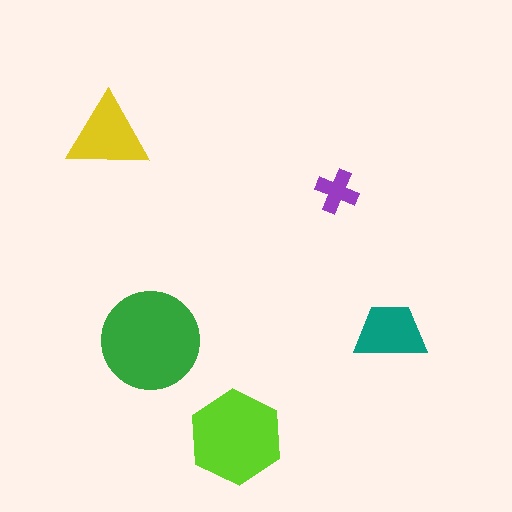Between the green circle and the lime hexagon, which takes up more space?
The green circle.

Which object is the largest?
The green circle.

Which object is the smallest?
The purple cross.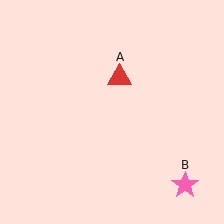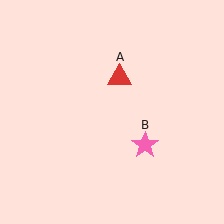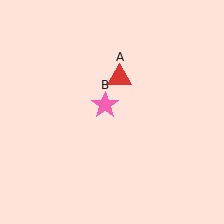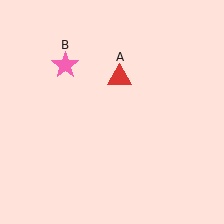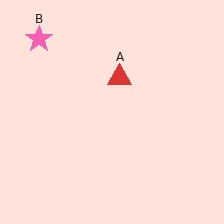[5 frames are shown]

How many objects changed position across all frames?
1 object changed position: pink star (object B).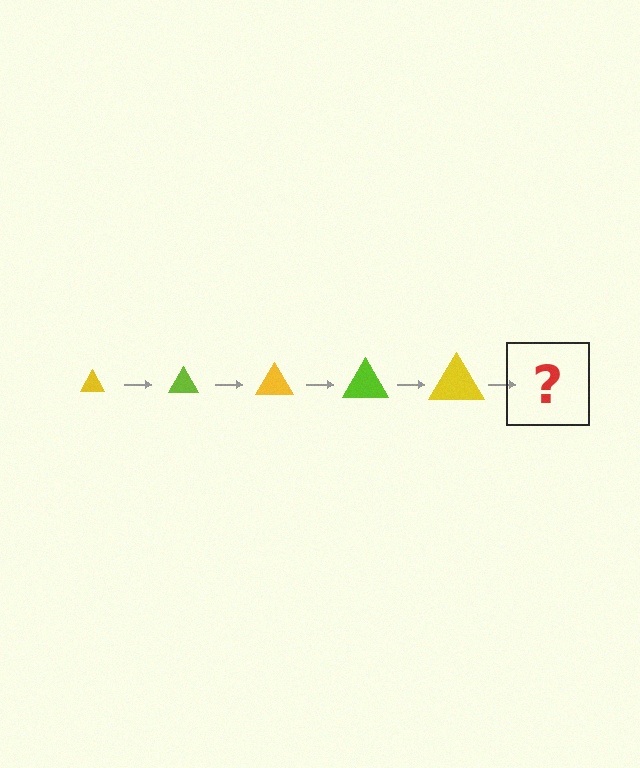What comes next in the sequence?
The next element should be a lime triangle, larger than the previous one.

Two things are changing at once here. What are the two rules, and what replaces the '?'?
The two rules are that the triangle grows larger each step and the color cycles through yellow and lime. The '?' should be a lime triangle, larger than the previous one.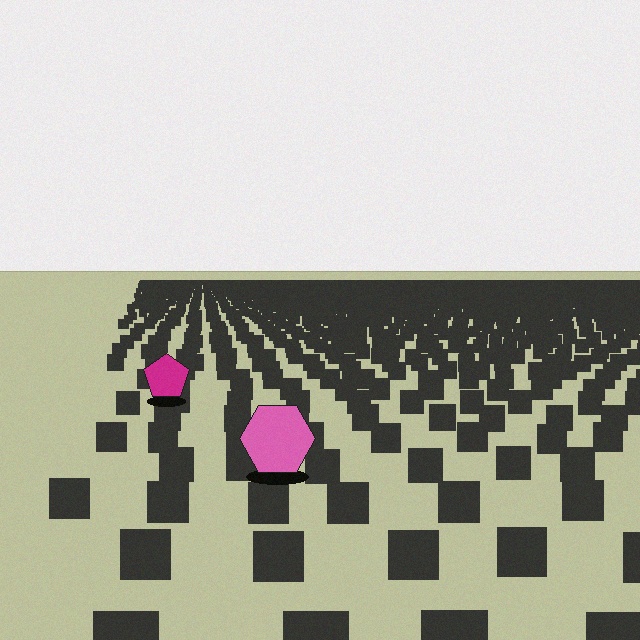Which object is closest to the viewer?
The pink hexagon is closest. The texture marks near it are larger and more spread out.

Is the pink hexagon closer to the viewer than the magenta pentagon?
Yes. The pink hexagon is closer — you can tell from the texture gradient: the ground texture is coarser near it.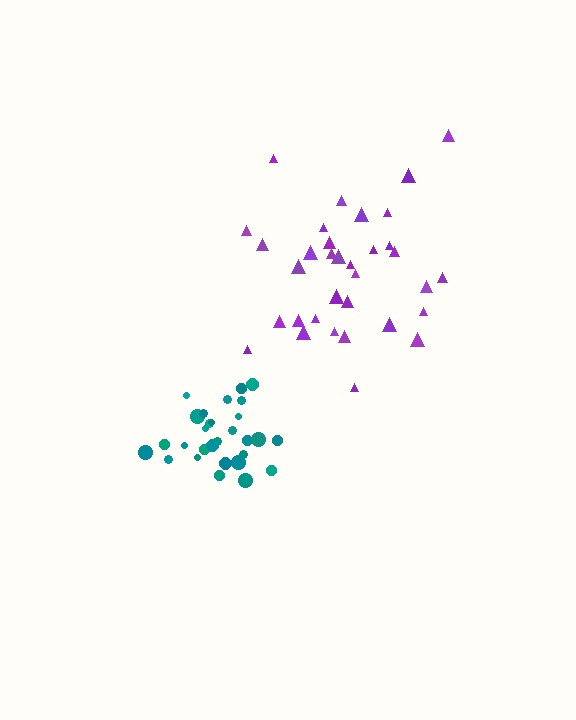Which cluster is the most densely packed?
Teal.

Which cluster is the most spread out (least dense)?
Purple.